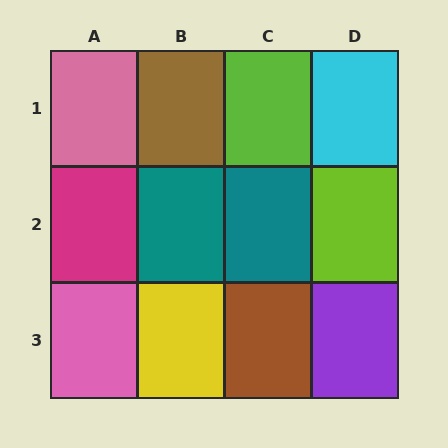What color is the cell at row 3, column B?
Yellow.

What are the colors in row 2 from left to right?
Magenta, teal, teal, lime.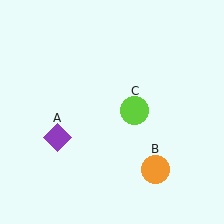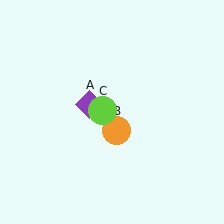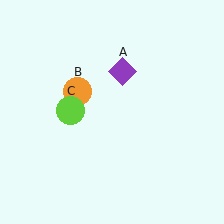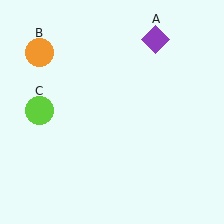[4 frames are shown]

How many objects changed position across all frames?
3 objects changed position: purple diamond (object A), orange circle (object B), lime circle (object C).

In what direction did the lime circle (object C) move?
The lime circle (object C) moved left.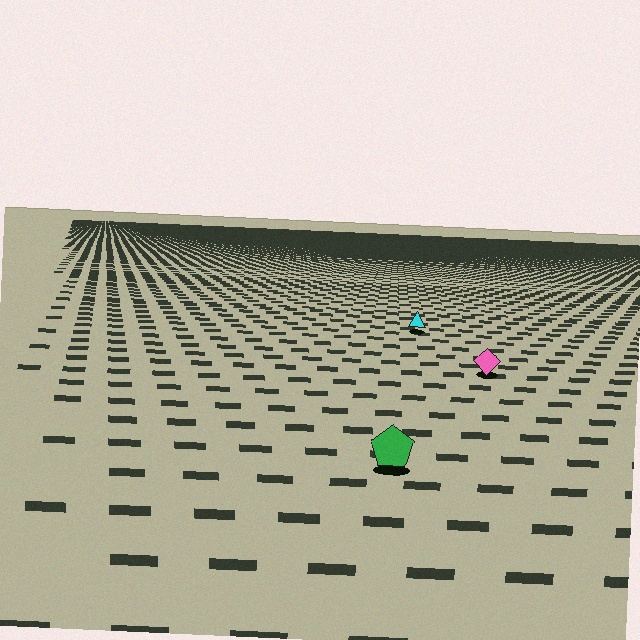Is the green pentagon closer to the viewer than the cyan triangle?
Yes. The green pentagon is closer — you can tell from the texture gradient: the ground texture is coarser near it.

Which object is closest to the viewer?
The green pentagon is closest. The texture marks near it are larger and more spread out.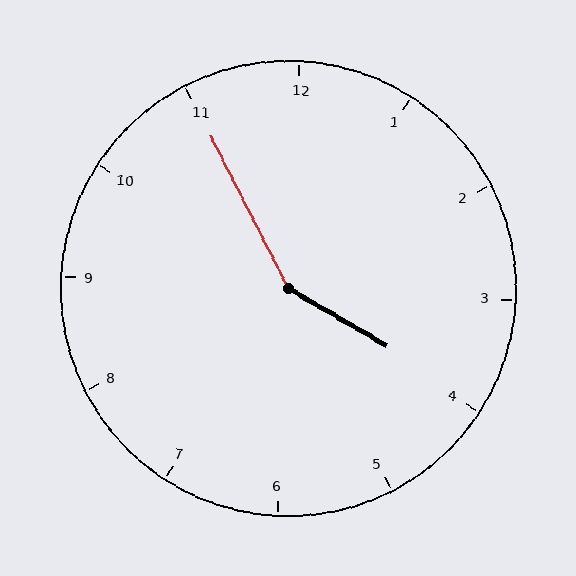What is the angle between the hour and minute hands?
Approximately 148 degrees.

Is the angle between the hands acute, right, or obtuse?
It is obtuse.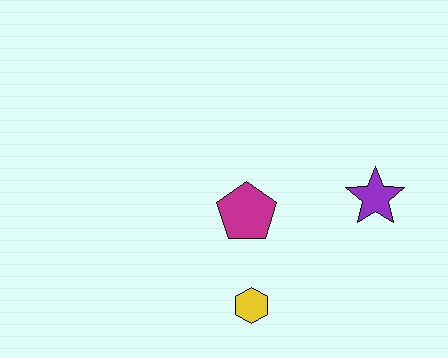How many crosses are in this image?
There are no crosses.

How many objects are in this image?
There are 3 objects.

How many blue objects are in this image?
There are no blue objects.